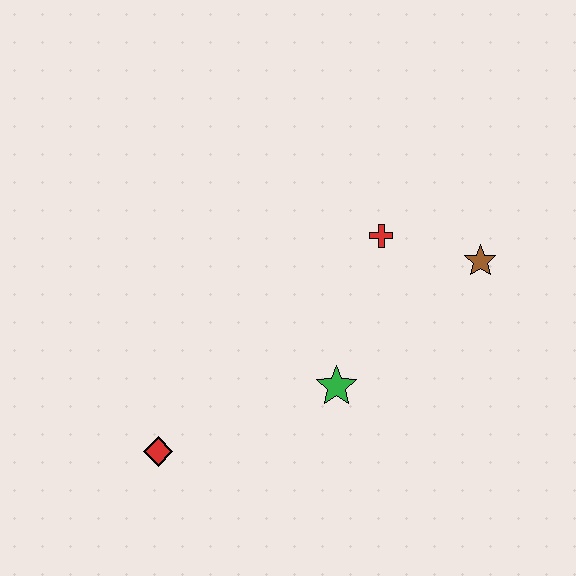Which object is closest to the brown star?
The red cross is closest to the brown star.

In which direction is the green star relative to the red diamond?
The green star is to the right of the red diamond.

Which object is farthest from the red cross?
The red diamond is farthest from the red cross.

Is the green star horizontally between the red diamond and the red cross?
Yes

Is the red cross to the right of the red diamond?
Yes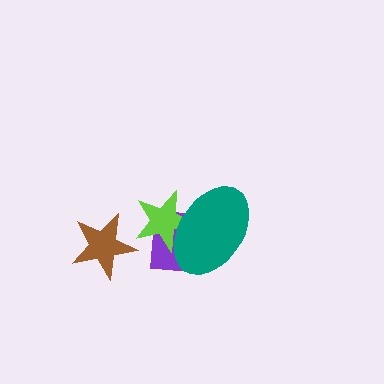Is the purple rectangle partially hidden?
Yes, it is partially covered by another shape.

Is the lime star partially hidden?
Yes, it is partially covered by another shape.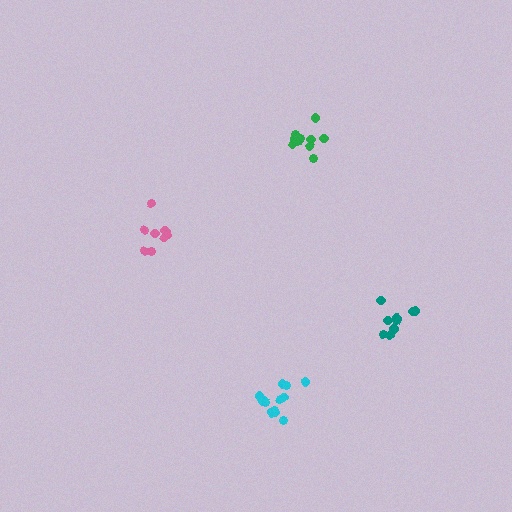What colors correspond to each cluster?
The clusters are colored: cyan, pink, green, teal.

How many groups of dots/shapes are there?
There are 4 groups.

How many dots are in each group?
Group 1: 12 dots, Group 2: 9 dots, Group 3: 10 dots, Group 4: 10 dots (41 total).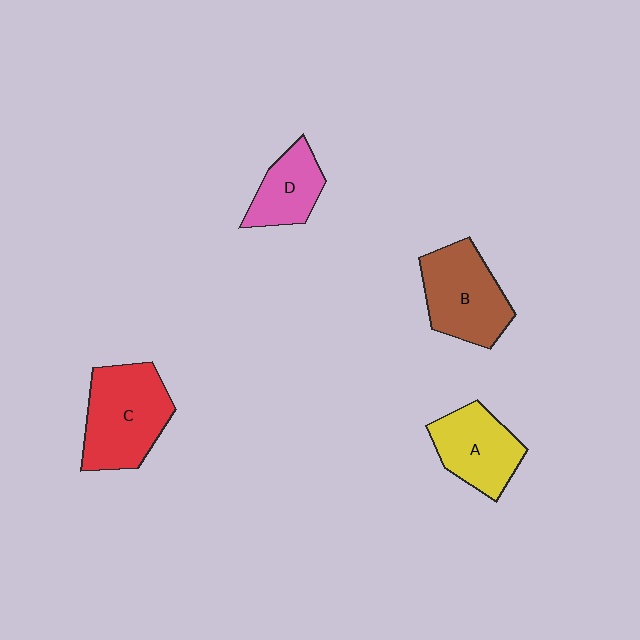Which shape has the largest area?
Shape C (red).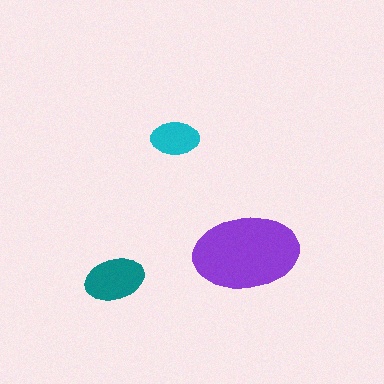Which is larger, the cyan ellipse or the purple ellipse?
The purple one.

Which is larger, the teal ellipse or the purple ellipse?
The purple one.